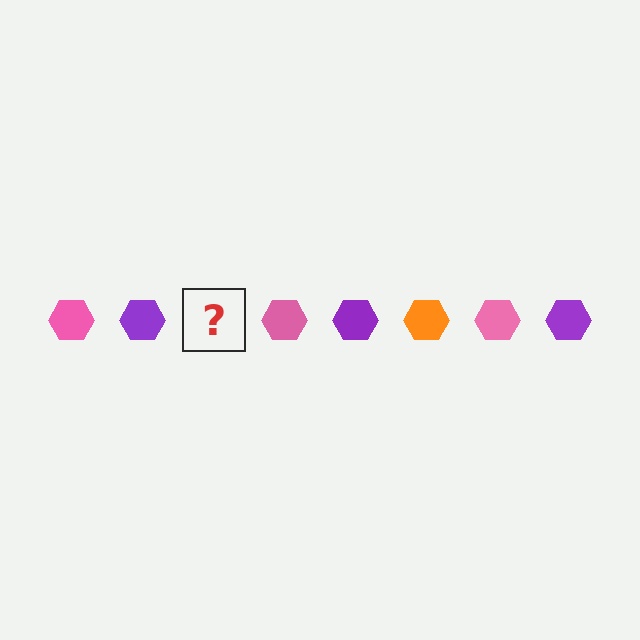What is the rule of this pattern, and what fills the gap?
The rule is that the pattern cycles through pink, purple, orange hexagons. The gap should be filled with an orange hexagon.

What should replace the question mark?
The question mark should be replaced with an orange hexagon.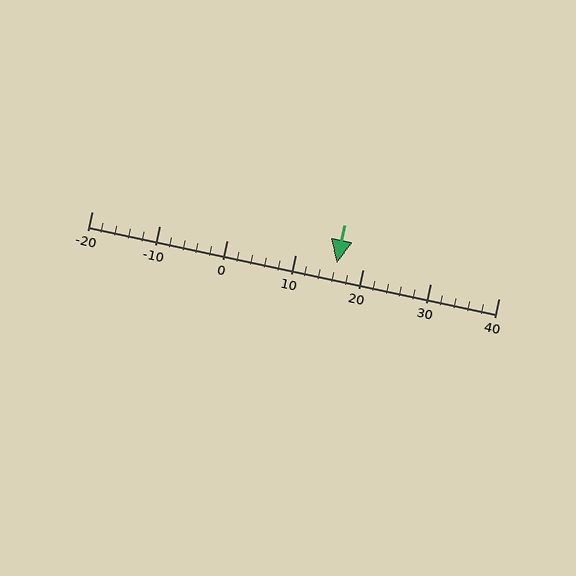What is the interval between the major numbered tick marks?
The major tick marks are spaced 10 units apart.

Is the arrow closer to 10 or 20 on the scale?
The arrow is closer to 20.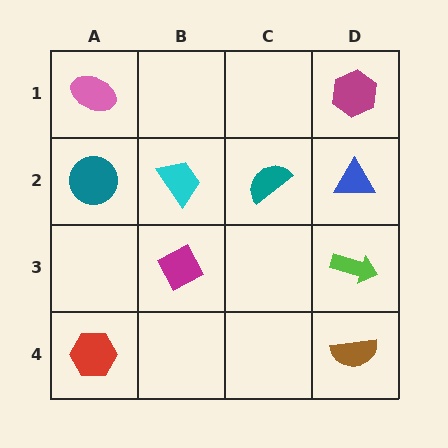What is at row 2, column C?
A teal semicircle.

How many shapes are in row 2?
4 shapes.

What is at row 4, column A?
A red hexagon.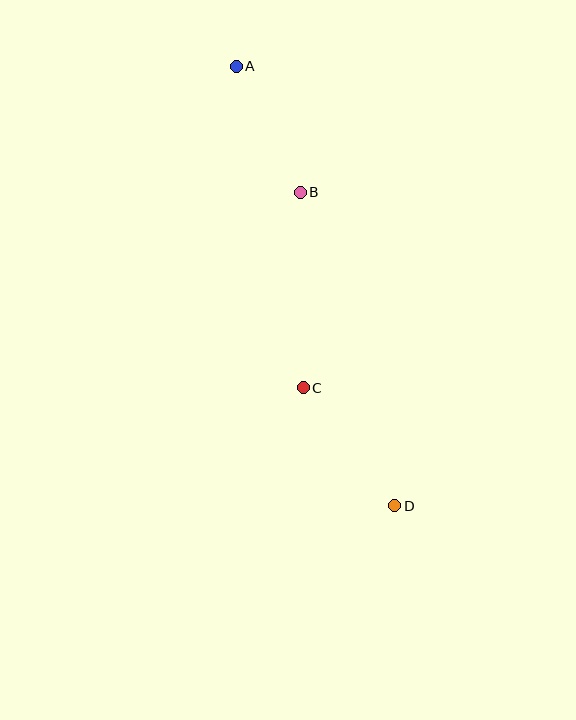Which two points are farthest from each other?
Points A and D are farthest from each other.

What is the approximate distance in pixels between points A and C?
The distance between A and C is approximately 328 pixels.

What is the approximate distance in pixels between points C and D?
The distance between C and D is approximately 150 pixels.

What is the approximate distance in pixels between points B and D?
The distance between B and D is approximately 328 pixels.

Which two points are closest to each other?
Points A and B are closest to each other.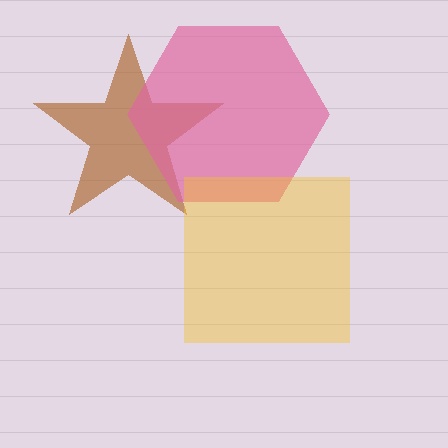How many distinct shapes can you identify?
There are 3 distinct shapes: a brown star, a pink hexagon, a yellow square.